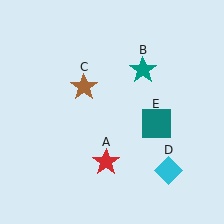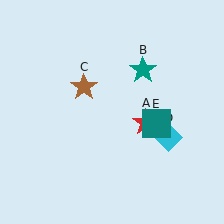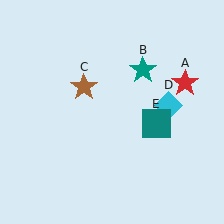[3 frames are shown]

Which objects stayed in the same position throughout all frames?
Teal star (object B) and brown star (object C) and teal square (object E) remained stationary.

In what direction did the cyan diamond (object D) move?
The cyan diamond (object D) moved up.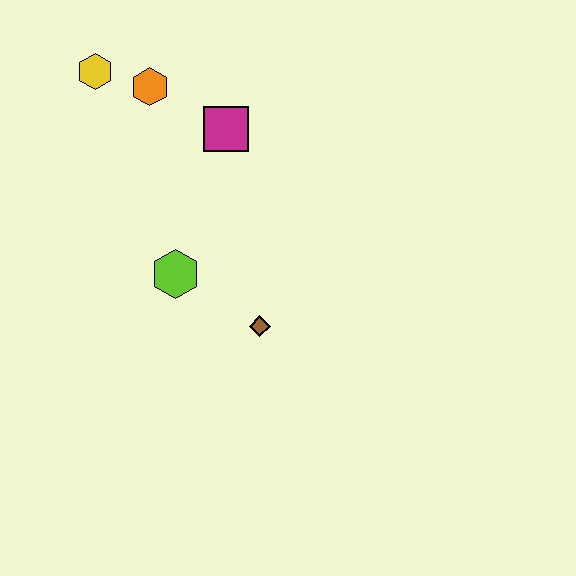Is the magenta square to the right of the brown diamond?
No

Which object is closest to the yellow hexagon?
The orange hexagon is closest to the yellow hexagon.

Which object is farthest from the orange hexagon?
The brown diamond is farthest from the orange hexagon.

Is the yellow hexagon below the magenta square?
No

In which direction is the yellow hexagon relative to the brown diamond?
The yellow hexagon is above the brown diamond.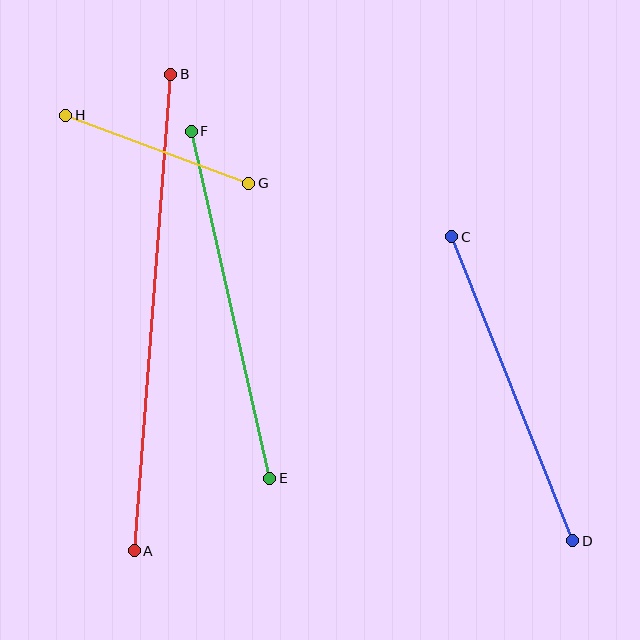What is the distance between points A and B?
The distance is approximately 478 pixels.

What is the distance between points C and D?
The distance is approximately 327 pixels.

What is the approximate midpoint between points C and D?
The midpoint is at approximately (512, 389) pixels.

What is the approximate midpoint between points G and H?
The midpoint is at approximately (157, 149) pixels.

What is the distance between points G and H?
The distance is approximately 195 pixels.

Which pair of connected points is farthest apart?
Points A and B are farthest apart.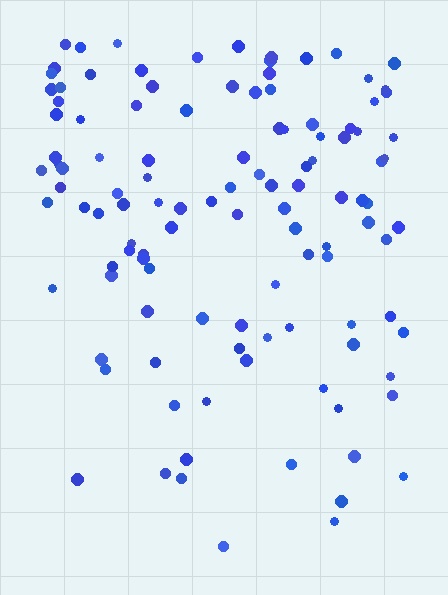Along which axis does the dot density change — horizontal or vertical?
Vertical.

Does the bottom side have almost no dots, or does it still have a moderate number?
Still a moderate number, just noticeably fewer than the top.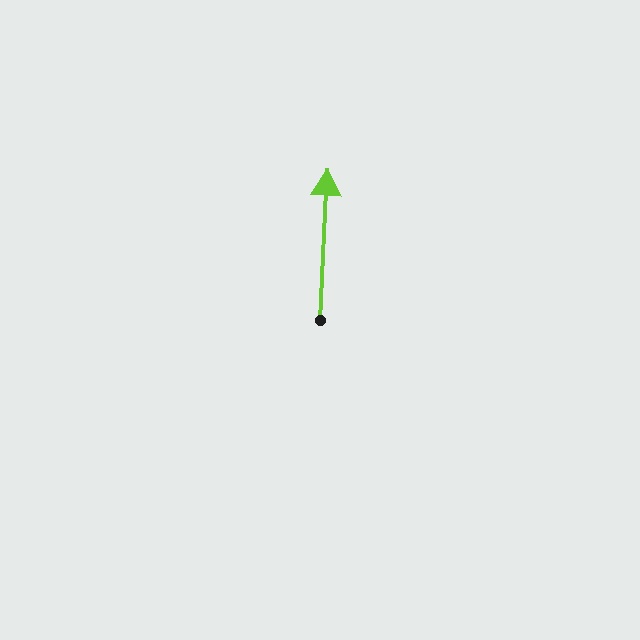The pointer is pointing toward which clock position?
Roughly 12 o'clock.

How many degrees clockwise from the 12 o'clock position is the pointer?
Approximately 3 degrees.